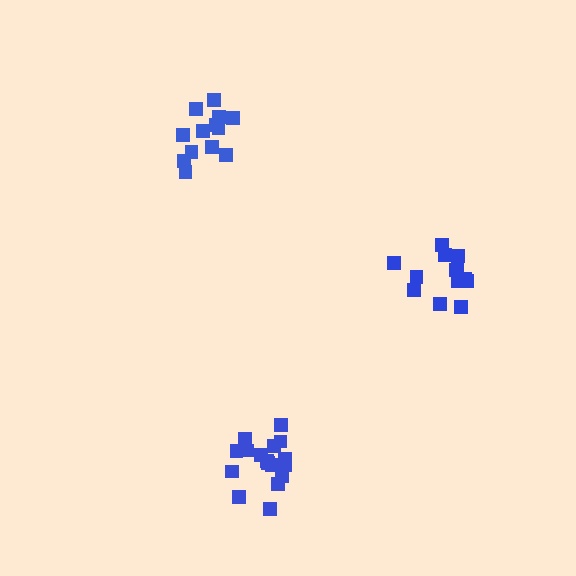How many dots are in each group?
Group 1: 13 dots, Group 2: 14 dots, Group 3: 17 dots (44 total).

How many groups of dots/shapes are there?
There are 3 groups.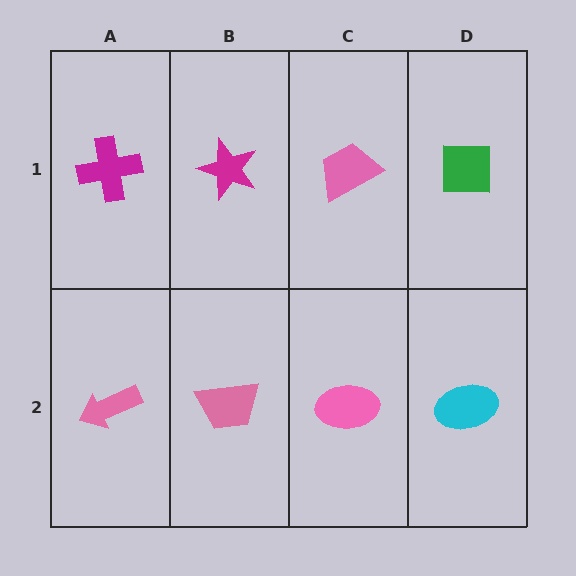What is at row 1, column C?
A pink trapezoid.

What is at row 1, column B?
A magenta star.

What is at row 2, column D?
A cyan ellipse.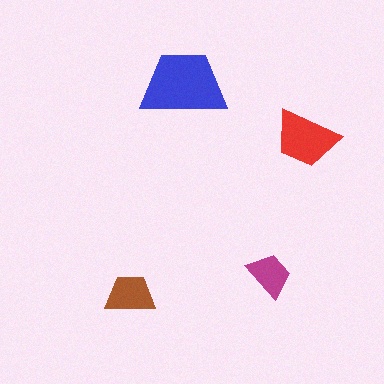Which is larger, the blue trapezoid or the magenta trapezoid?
The blue one.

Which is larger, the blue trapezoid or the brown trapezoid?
The blue one.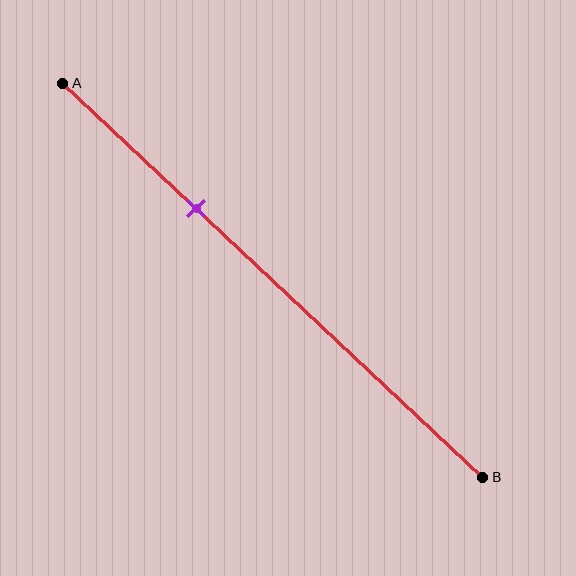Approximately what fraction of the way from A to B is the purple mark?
The purple mark is approximately 30% of the way from A to B.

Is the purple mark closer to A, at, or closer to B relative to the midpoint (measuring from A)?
The purple mark is closer to point A than the midpoint of segment AB.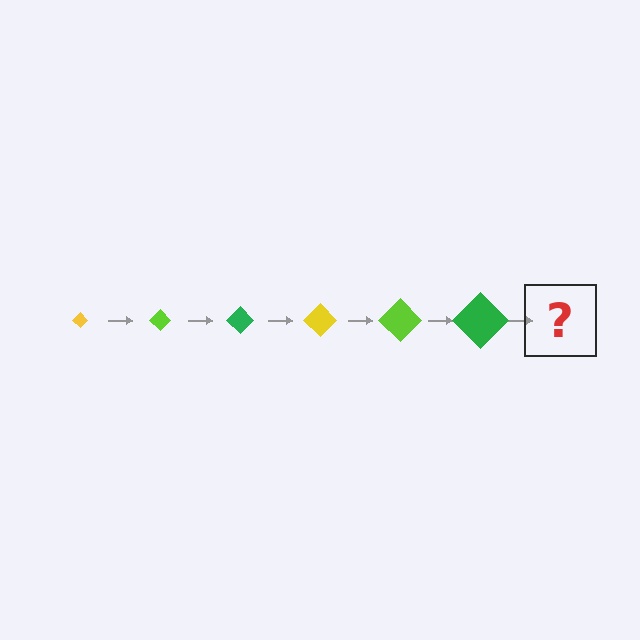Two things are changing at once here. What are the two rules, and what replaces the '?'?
The two rules are that the diamond grows larger each step and the color cycles through yellow, lime, and green. The '?' should be a yellow diamond, larger than the previous one.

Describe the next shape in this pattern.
It should be a yellow diamond, larger than the previous one.